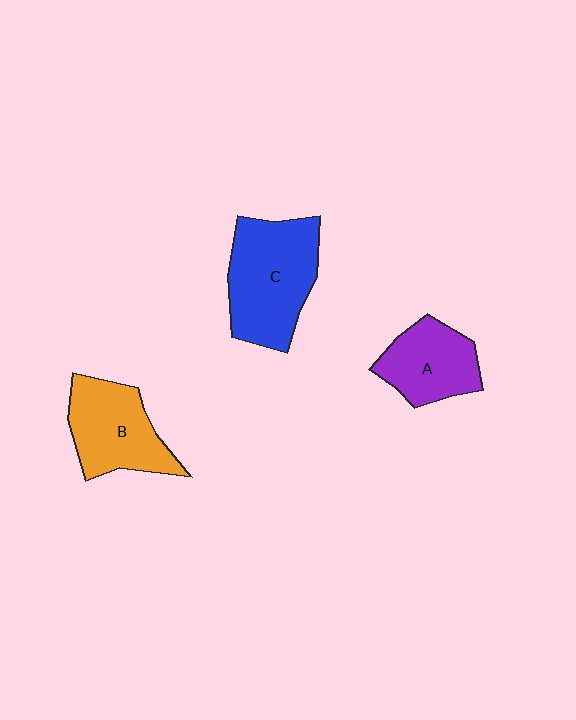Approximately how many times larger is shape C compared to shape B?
Approximately 1.3 times.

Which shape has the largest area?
Shape C (blue).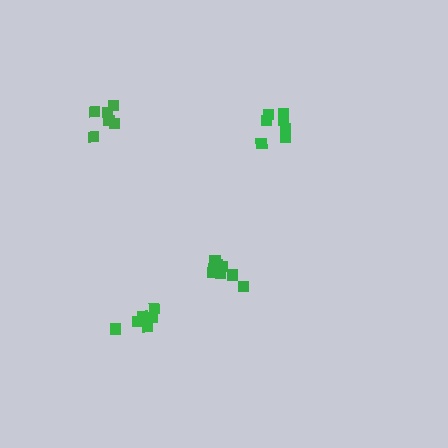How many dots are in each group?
Group 1: 6 dots, Group 2: 8 dots, Group 3: 8 dots, Group 4: 6 dots (28 total).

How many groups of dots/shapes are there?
There are 4 groups.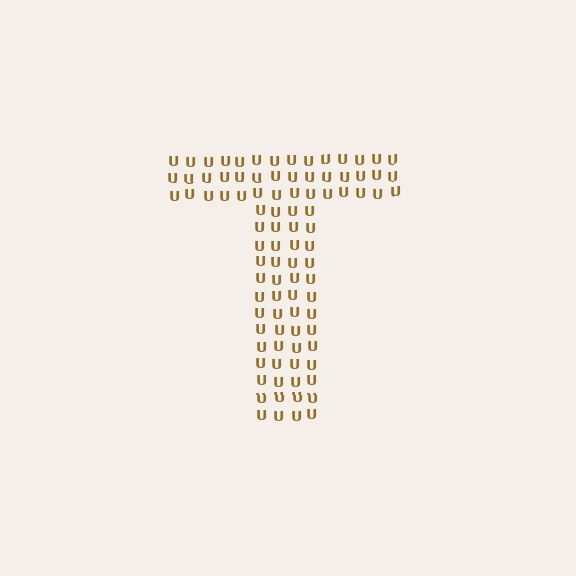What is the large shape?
The large shape is the letter T.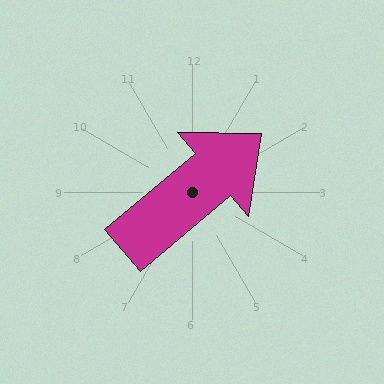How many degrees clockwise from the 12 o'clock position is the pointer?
Approximately 50 degrees.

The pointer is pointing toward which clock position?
Roughly 2 o'clock.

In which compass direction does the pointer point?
Northeast.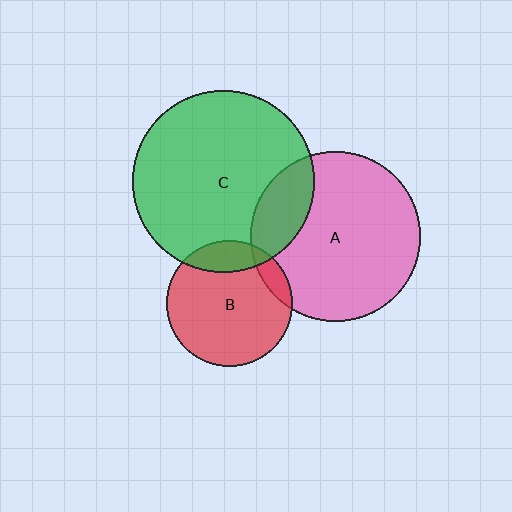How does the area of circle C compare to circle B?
Approximately 2.1 times.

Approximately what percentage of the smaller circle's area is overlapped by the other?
Approximately 20%.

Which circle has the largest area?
Circle C (green).